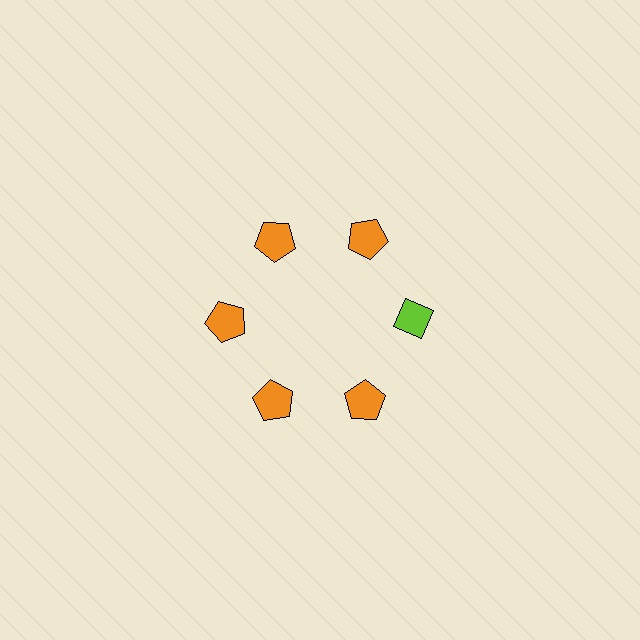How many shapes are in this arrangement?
There are 6 shapes arranged in a ring pattern.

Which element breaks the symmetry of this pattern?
The lime diamond at roughly the 3 o'clock position breaks the symmetry. All other shapes are orange pentagons.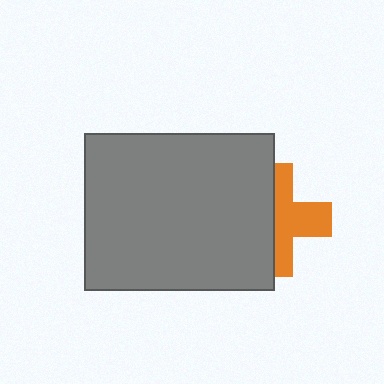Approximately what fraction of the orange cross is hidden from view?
Roughly 51% of the orange cross is hidden behind the gray rectangle.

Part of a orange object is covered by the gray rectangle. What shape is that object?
It is a cross.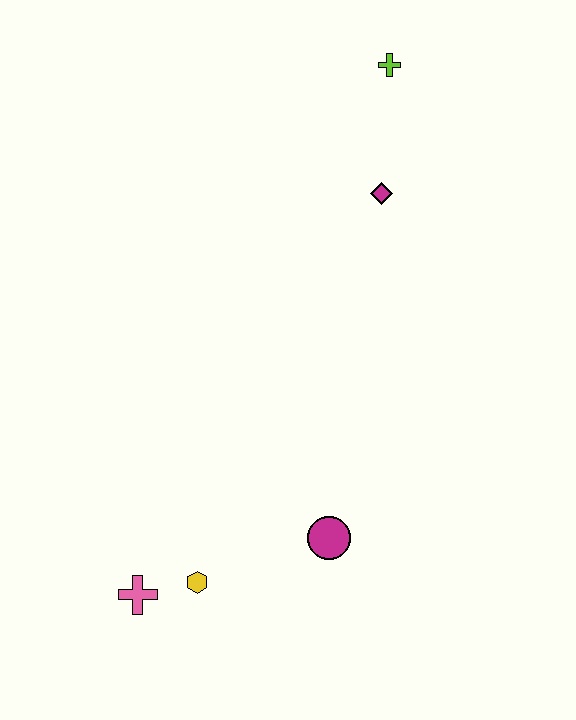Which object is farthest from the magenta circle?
The lime cross is farthest from the magenta circle.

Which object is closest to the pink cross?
The yellow hexagon is closest to the pink cross.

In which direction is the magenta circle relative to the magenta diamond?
The magenta circle is below the magenta diamond.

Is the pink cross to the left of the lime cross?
Yes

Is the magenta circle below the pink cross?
No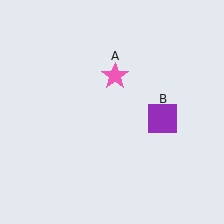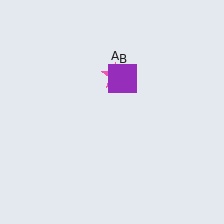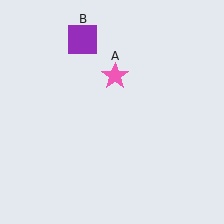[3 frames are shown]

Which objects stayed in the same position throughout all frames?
Pink star (object A) remained stationary.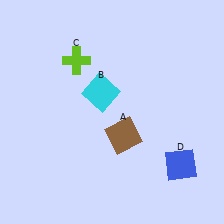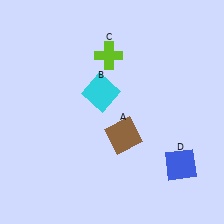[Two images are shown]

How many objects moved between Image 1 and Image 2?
1 object moved between the two images.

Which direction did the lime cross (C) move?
The lime cross (C) moved right.